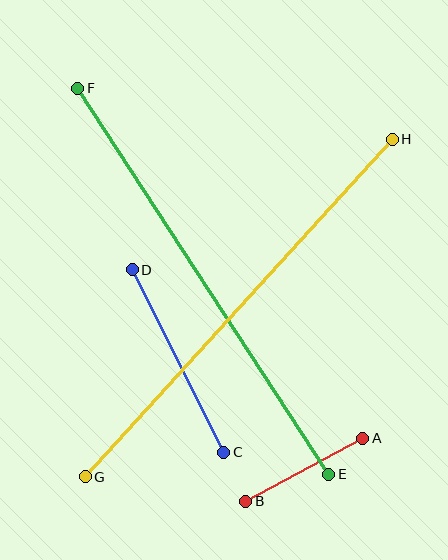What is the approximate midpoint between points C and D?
The midpoint is at approximately (178, 361) pixels.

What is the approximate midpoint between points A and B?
The midpoint is at approximately (304, 470) pixels.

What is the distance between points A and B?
The distance is approximately 133 pixels.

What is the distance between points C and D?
The distance is approximately 204 pixels.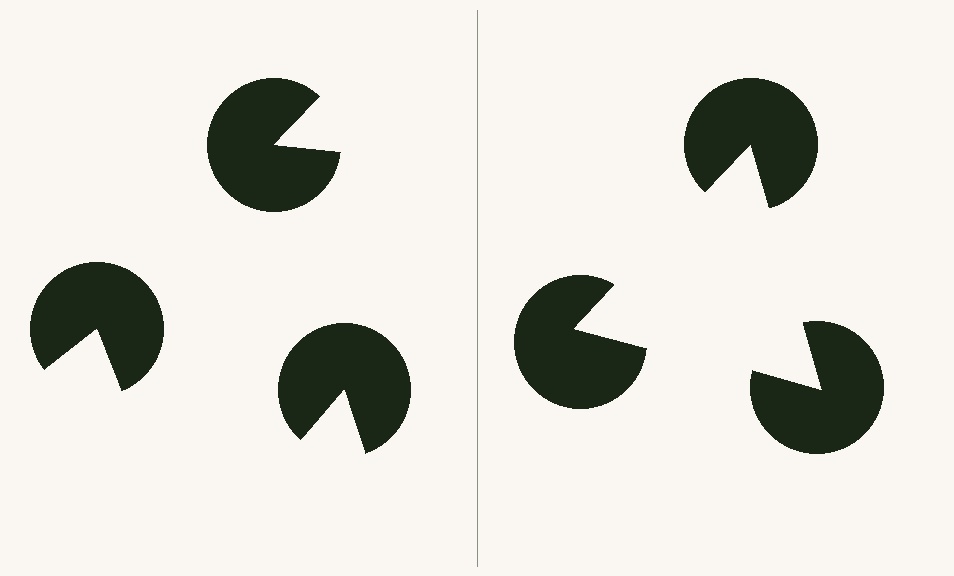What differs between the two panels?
The pac-man discs are positioned identically on both sides; only the wedge orientations differ. On the right they align to a triangle; on the left they are misaligned.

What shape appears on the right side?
An illusory triangle.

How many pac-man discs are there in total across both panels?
6 — 3 on each side.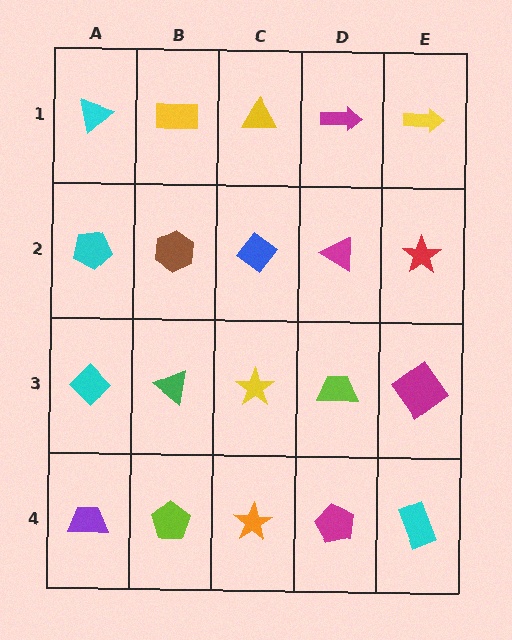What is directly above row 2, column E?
A yellow arrow.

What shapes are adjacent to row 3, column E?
A red star (row 2, column E), a cyan rectangle (row 4, column E), a lime trapezoid (row 3, column D).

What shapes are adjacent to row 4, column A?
A cyan diamond (row 3, column A), a lime pentagon (row 4, column B).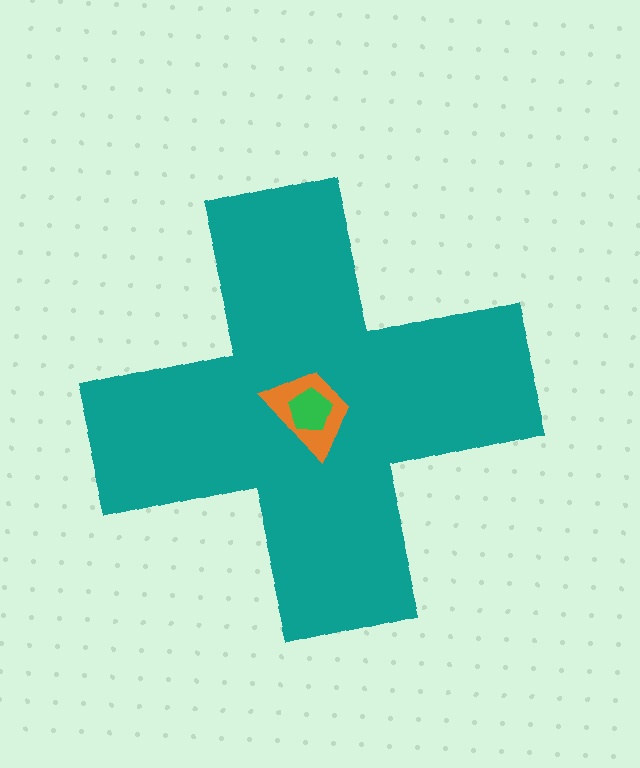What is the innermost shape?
The green pentagon.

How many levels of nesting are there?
3.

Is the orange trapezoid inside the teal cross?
Yes.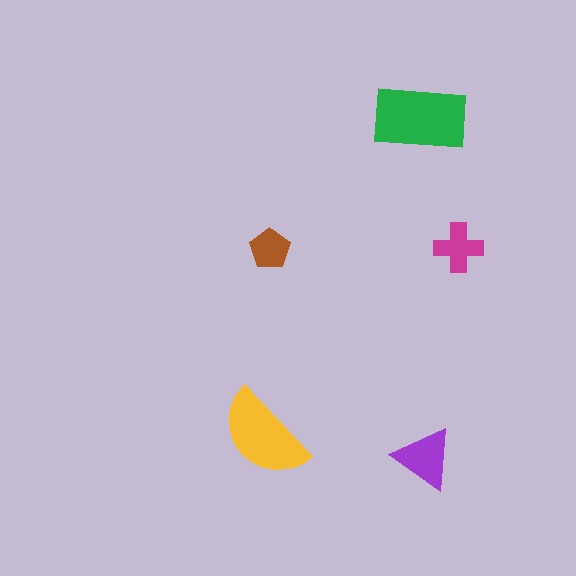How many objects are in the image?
There are 5 objects in the image.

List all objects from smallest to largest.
The brown pentagon, the magenta cross, the purple triangle, the yellow semicircle, the green rectangle.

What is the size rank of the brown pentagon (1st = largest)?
5th.